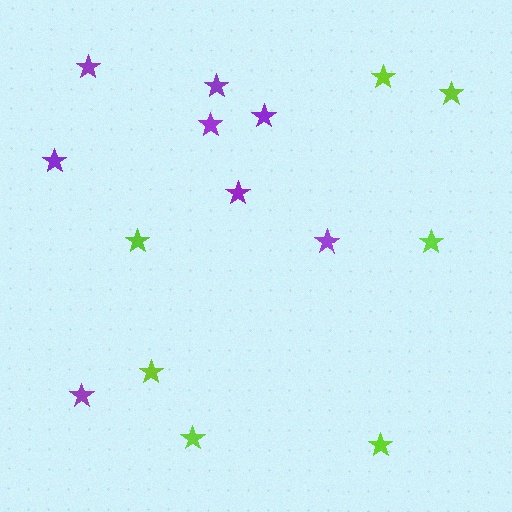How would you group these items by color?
There are 2 groups: one group of purple stars (8) and one group of lime stars (7).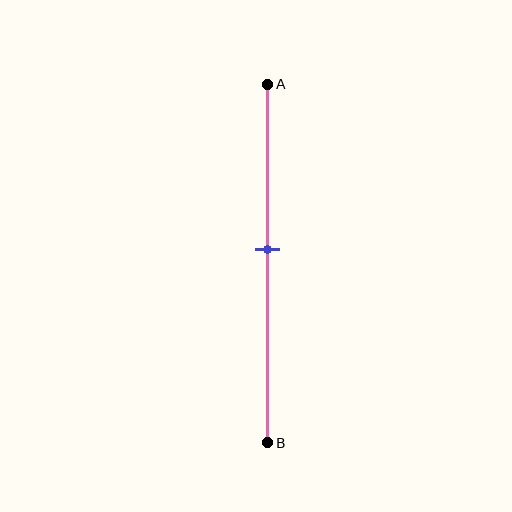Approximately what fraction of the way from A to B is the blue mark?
The blue mark is approximately 45% of the way from A to B.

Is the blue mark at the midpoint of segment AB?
No, the mark is at about 45% from A, not at the 50% midpoint.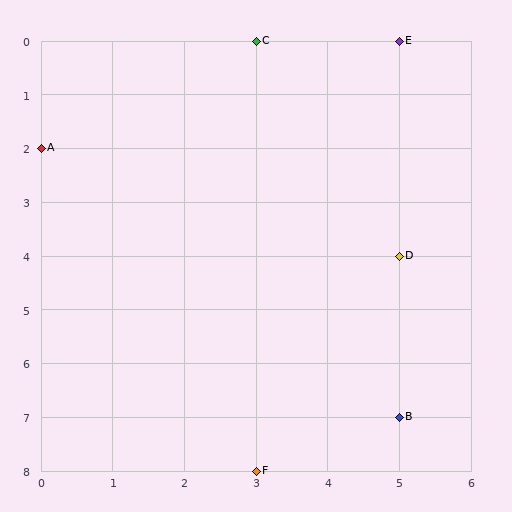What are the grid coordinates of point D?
Point D is at grid coordinates (5, 4).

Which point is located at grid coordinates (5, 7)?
Point B is at (5, 7).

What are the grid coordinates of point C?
Point C is at grid coordinates (3, 0).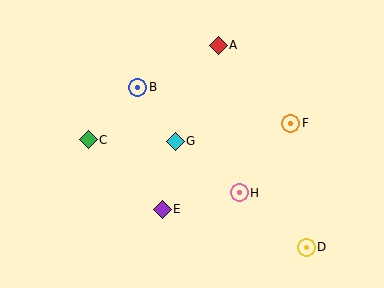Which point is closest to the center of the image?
Point G at (175, 141) is closest to the center.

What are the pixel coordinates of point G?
Point G is at (175, 141).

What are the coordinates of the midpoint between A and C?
The midpoint between A and C is at (153, 93).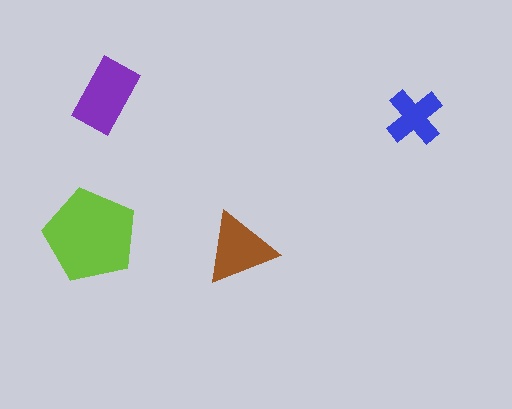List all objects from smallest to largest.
The blue cross, the brown triangle, the purple rectangle, the lime pentagon.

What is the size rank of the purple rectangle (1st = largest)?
2nd.